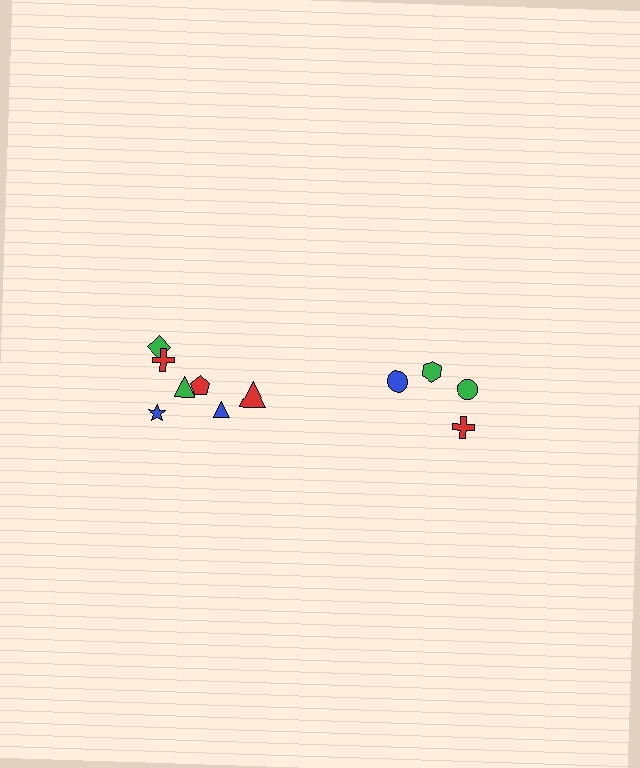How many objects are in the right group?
There are 4 objects.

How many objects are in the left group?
There are 7 objects.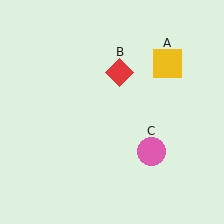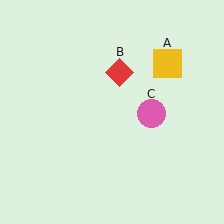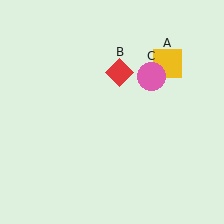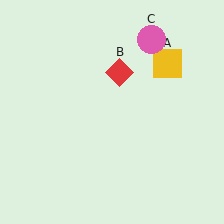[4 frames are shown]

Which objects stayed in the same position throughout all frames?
Yellow square (object A) and red diamond (object B) remained stationary.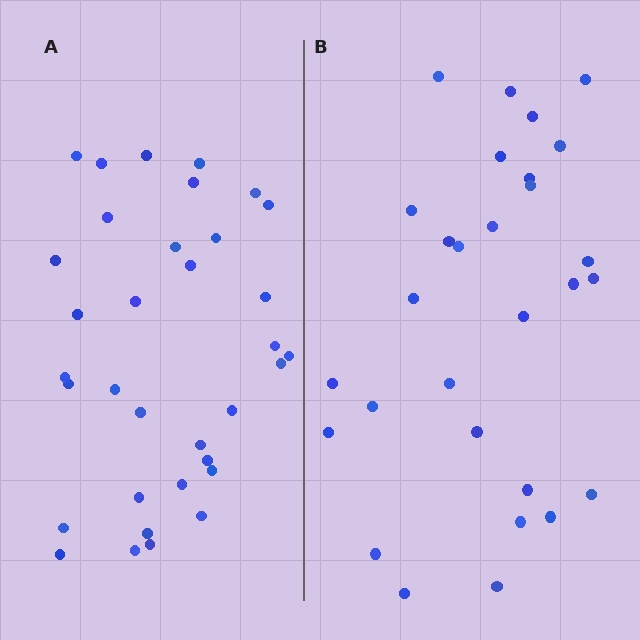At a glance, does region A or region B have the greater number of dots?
Region A (the left region) has more dots.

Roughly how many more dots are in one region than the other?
Region A has about 5 more dots than region B.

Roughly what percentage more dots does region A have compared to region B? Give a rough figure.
About 15% more.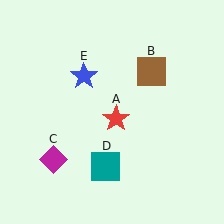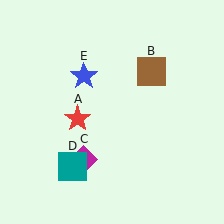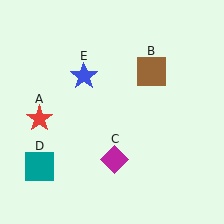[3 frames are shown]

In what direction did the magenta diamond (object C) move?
The magenta diamond (object C) moved right.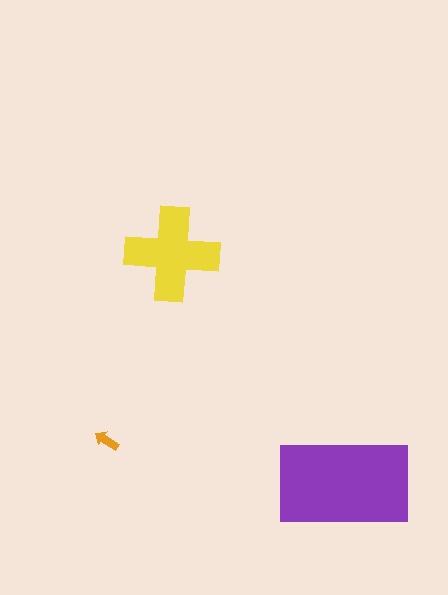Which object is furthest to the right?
The purple rectangle is rightmost.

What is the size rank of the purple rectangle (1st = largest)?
1st.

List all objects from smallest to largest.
The orange arrow, the yellow cross, the purple rectangle.